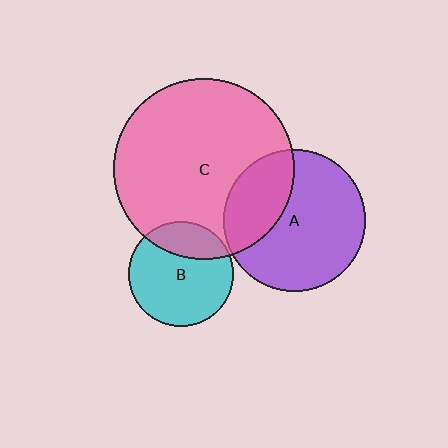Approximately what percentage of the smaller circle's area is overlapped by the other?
Approximately 30%.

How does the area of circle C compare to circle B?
Approximately 3.0 times.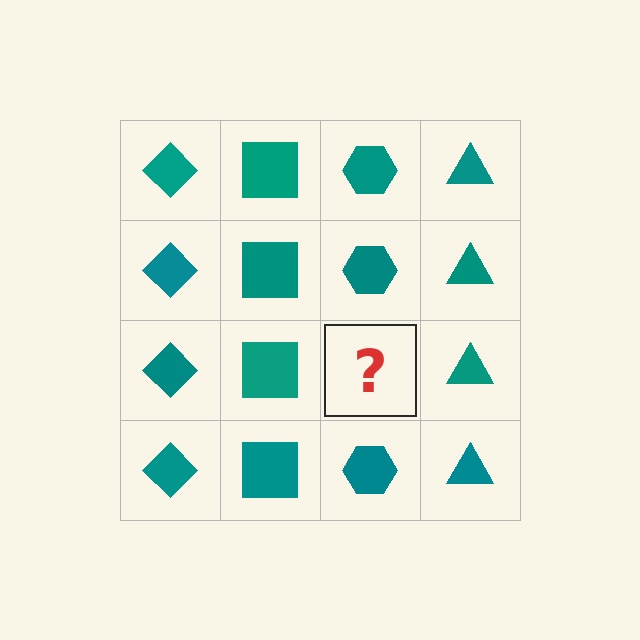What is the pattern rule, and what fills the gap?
The rule is that each column has a consistent shape. The gap should be filled with a teal hexagon.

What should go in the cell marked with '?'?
The missing cell should contain a teal hexagon.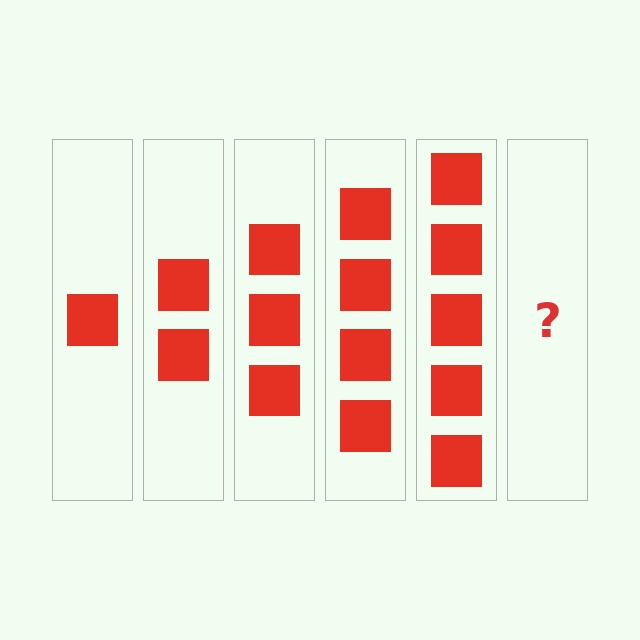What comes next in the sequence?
The next element should be 6 squares.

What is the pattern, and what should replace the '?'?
The pattern is that each step adds one more square. The '?' should be 6 squares.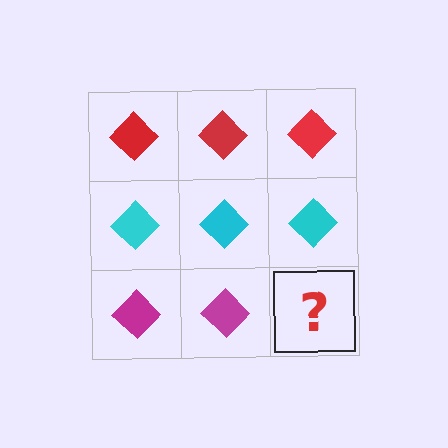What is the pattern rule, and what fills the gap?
The rule is that each row has a consistent color. The gap should be filled with a magenta diamond.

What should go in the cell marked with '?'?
The missing cell should contain a magenta diamond.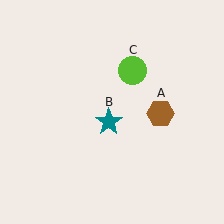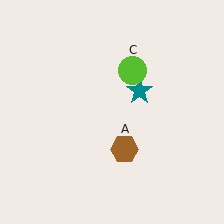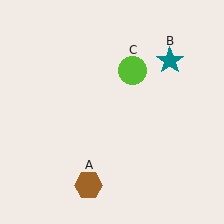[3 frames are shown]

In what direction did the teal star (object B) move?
The teal star (object B) moved up and to the right.